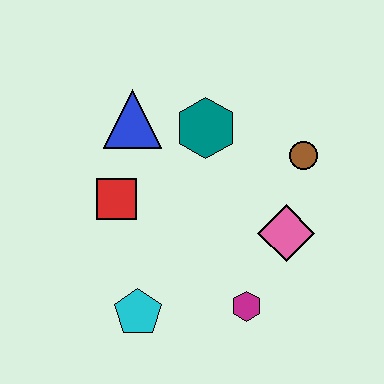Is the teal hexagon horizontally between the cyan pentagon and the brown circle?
Yes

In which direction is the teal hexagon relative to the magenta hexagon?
The teal hexagon is above the magenta hexagon.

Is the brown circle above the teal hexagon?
No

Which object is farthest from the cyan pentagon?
The brown circle is farthest from the cyan pentagon.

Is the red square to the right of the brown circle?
No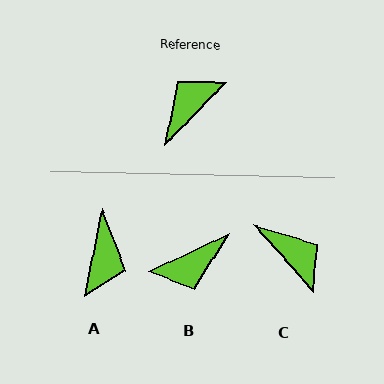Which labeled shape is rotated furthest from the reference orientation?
B, about 160 degrees away.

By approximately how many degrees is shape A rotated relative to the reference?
Approximately 148 degrees clockwise.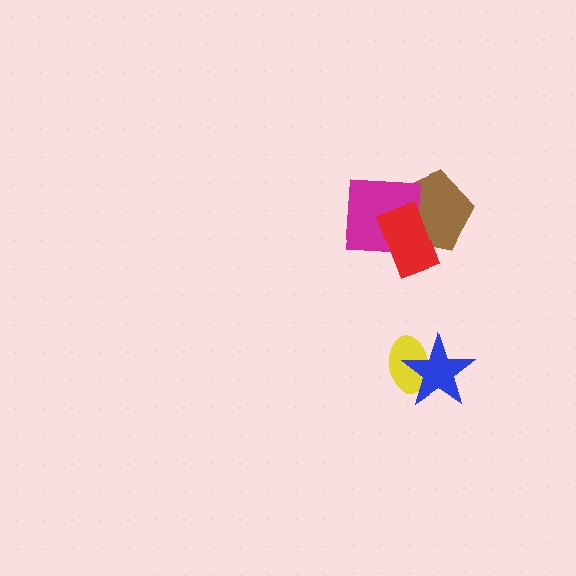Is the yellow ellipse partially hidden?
Yes, it is partially covered by another shape.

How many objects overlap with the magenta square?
2 objects overlap with the magenta square.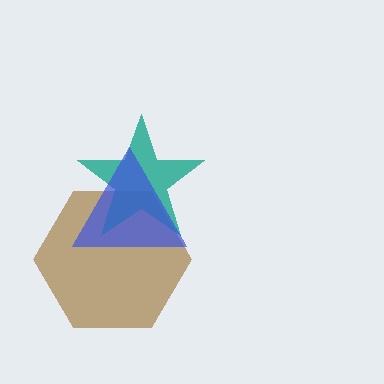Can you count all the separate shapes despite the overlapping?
Yes, there are 3 separate shapes.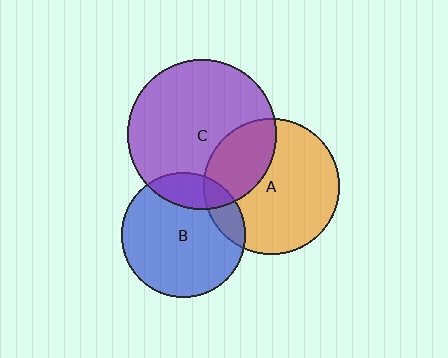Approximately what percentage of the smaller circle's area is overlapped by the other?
Approximately 30%.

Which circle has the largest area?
Circle C (purple).